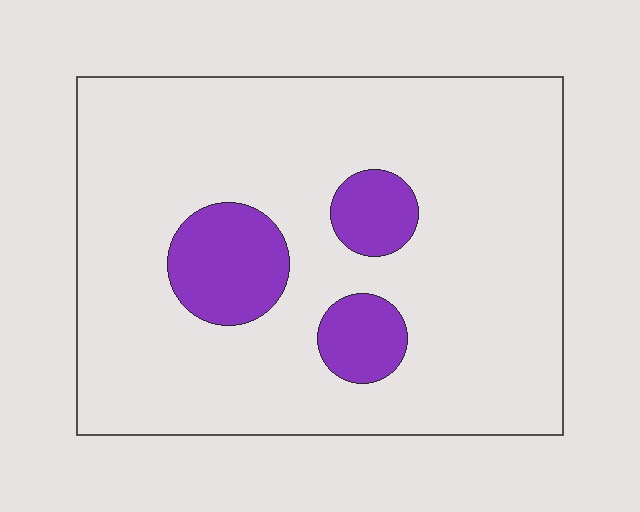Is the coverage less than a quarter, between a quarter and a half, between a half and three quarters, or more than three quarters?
Less than a quarter.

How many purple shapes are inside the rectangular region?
3.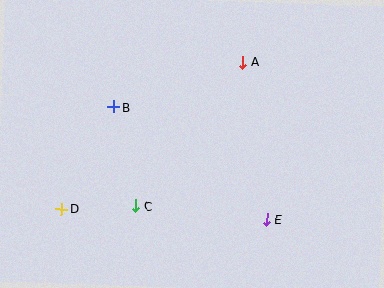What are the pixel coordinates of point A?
Point A is at (243, 62).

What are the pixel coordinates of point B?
Point B is at (114, 107).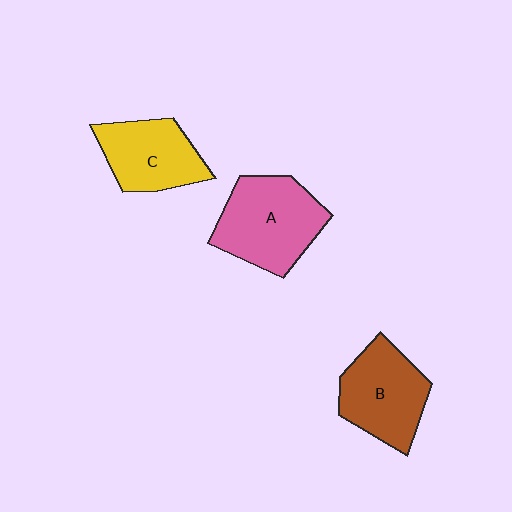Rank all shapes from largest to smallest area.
From largest to smallest: A (pink), B (brown), C (yellow).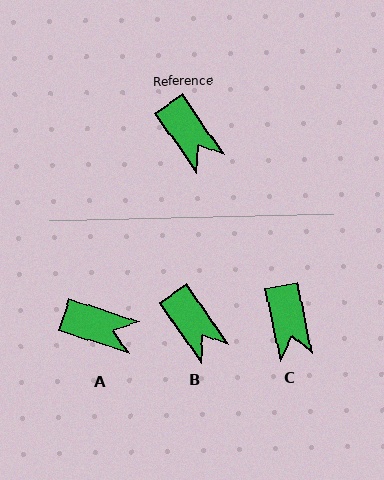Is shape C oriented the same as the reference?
No, it is off by about 23 degrees.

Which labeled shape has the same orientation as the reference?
B.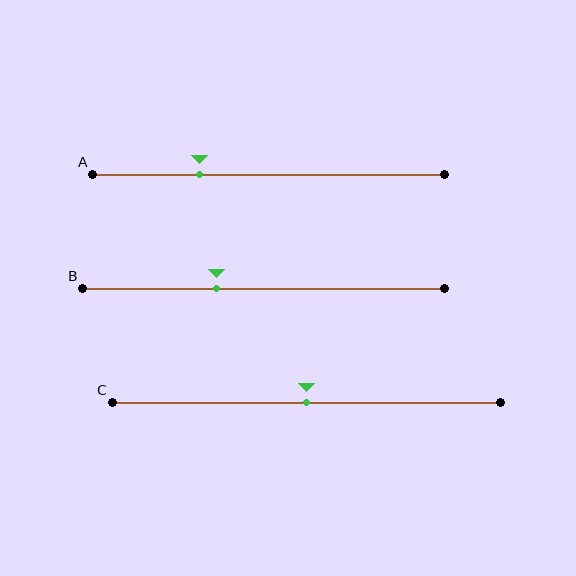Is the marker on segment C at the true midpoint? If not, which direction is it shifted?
Yes, the marker on segment C is at the true midpoint.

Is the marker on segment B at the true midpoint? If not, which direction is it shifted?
No, the marker on segment B is shifted to the left by about 13% of the segment length.